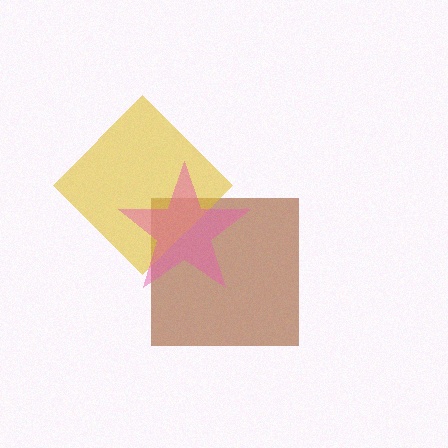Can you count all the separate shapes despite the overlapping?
Yes, there are 3 separate shapes.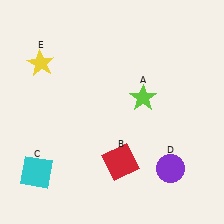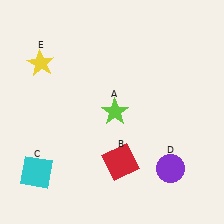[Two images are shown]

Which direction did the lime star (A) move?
The lime star (A) moved left.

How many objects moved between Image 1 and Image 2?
1 object moved between the two images.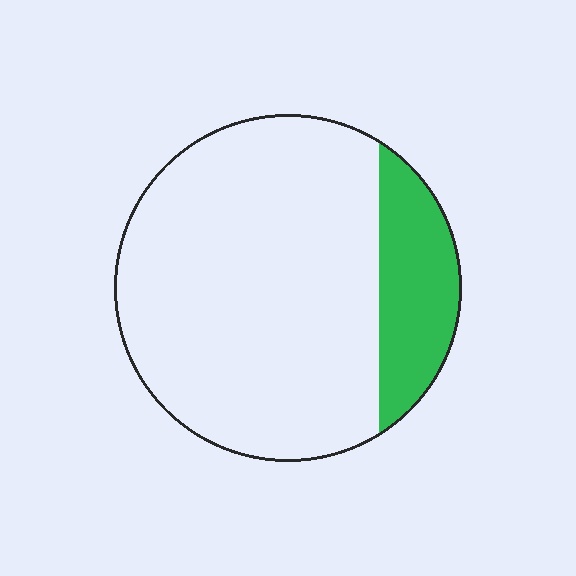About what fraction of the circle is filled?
About one sixth (1/6).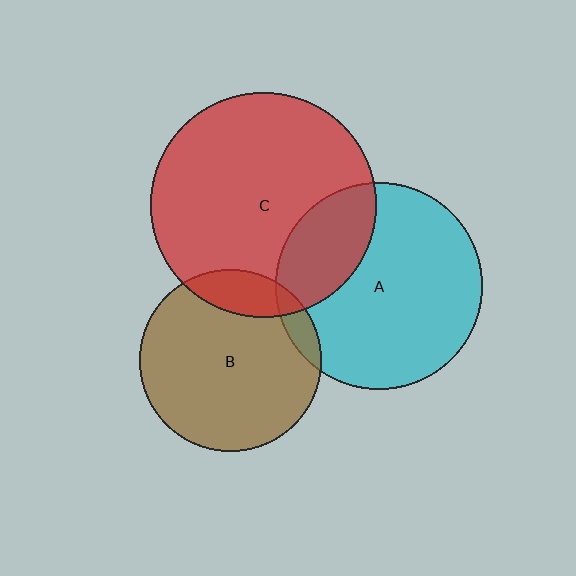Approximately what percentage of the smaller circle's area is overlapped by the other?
Approximately 15%.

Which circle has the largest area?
Circle C (red).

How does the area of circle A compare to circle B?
Approximately 1.3 times.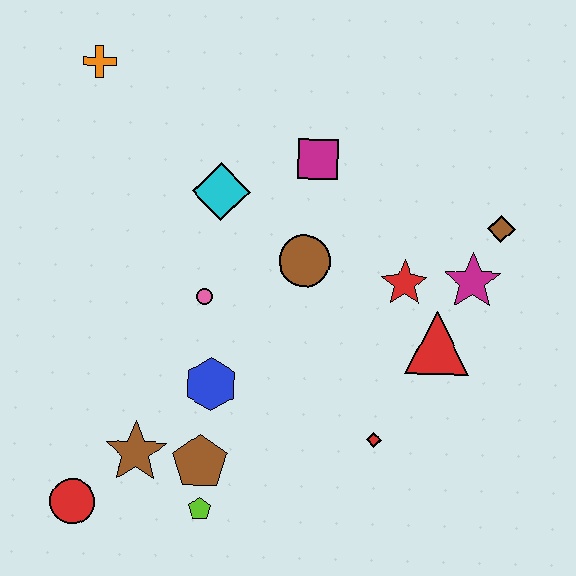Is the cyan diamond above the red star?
Yes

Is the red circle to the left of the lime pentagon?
Yes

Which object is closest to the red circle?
The brown star is closest to the red circle.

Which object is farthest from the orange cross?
The red diamond is farthest from the orange cross.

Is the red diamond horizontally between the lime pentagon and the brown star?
No